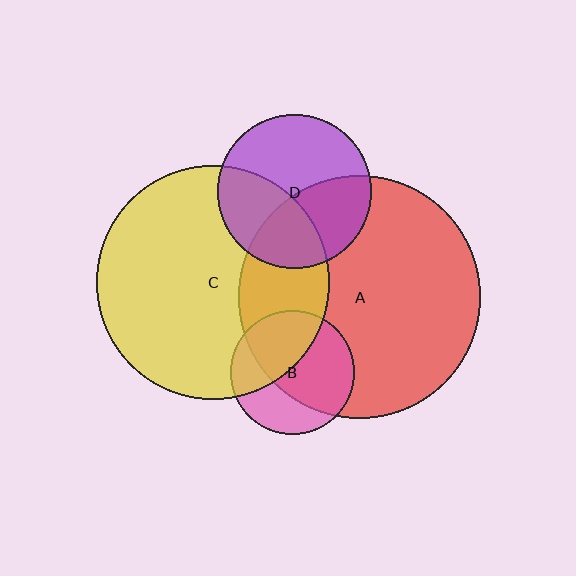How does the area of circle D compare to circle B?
Approximately 1.5 times.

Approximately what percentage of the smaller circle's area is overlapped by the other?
Approximately 65%.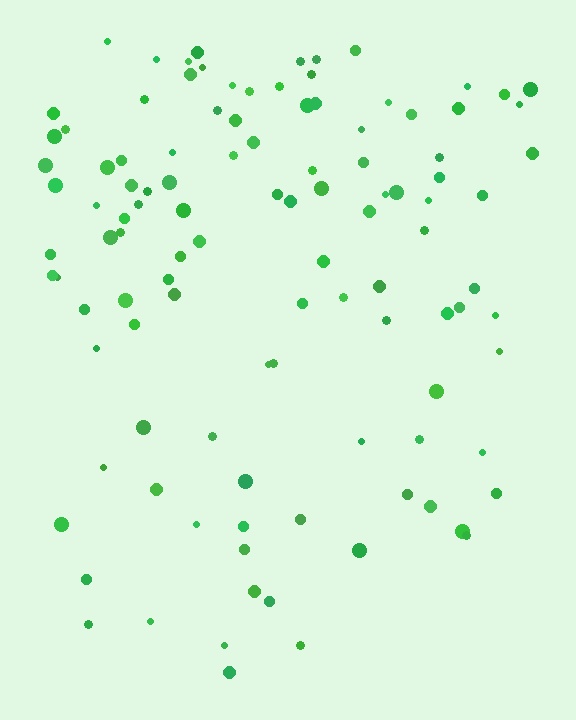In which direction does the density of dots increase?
From bottom to top, with the top side densest.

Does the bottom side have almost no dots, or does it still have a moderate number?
Still a moderate number, just noticeably fewer than the top.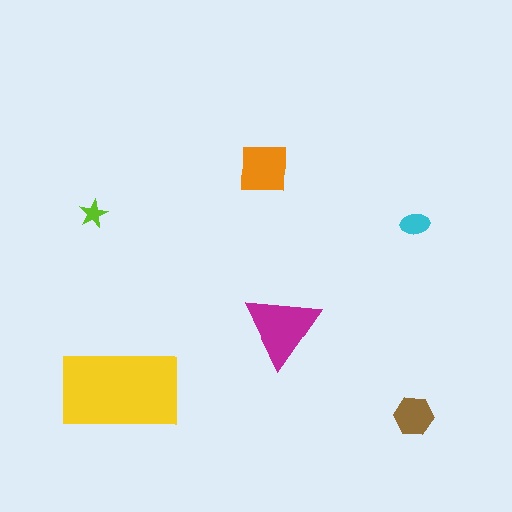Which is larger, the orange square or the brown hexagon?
The orange square.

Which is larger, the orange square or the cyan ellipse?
The orange square.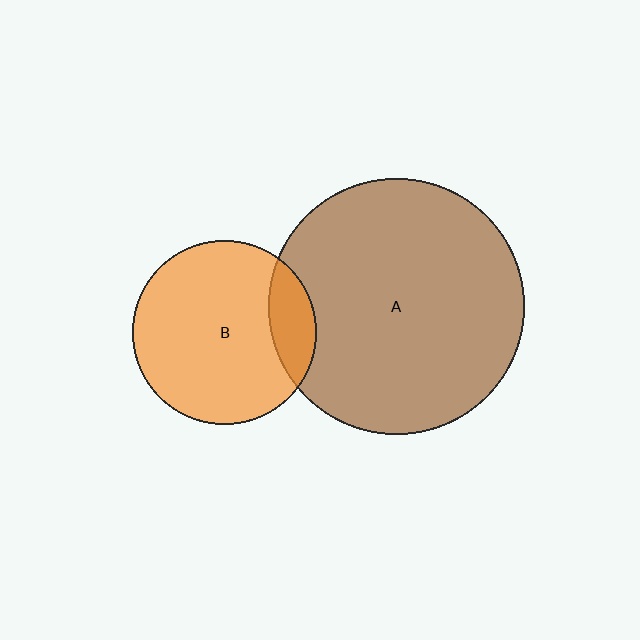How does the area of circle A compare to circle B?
Approximately 1.9 times.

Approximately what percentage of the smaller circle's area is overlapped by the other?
Approximately 15%.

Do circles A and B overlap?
Yes.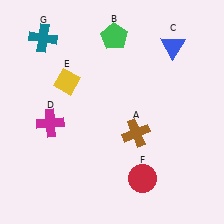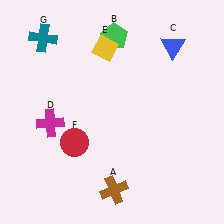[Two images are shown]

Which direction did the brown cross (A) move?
The brown cross (A) moved down.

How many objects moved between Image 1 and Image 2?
3 objects moved between the two images.